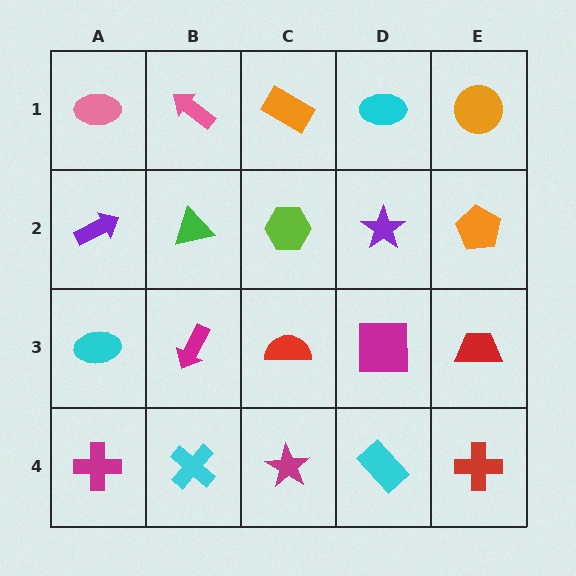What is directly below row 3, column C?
A magenta star.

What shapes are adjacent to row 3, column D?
A purple star (row 2, column D), a cyan rectangle (row 4, column D), a red semicircle (row 3, column C), a red trapezoid (row 3, column E).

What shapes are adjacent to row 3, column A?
A purple arrow (row 2, column A), a magenta cross (row 4, column A), a magenta arrow (row 3, column B).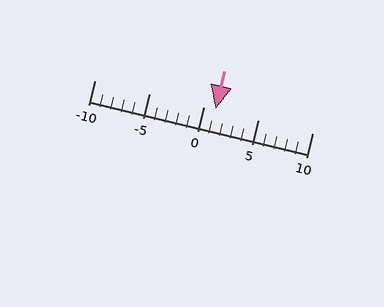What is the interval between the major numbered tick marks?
The major tick marks are spaced 5 units apart.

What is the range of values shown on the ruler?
The ruler shows values from -10 to 10.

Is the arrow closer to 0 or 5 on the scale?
The arrow is closer to 0.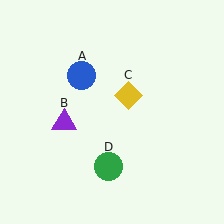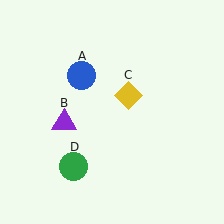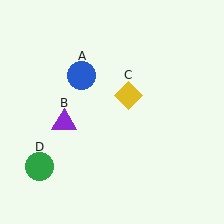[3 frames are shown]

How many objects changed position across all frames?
1 object changed position: green circle (object D).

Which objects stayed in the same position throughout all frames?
Blue circle (object A) and purple triangle (object B) and yellow diamond (object C) remained stationary.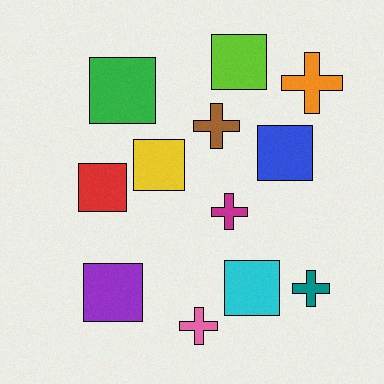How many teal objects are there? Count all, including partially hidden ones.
There is 1 teal object.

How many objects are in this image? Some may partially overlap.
There are 12 objects.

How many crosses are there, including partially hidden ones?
There are 5 crosses.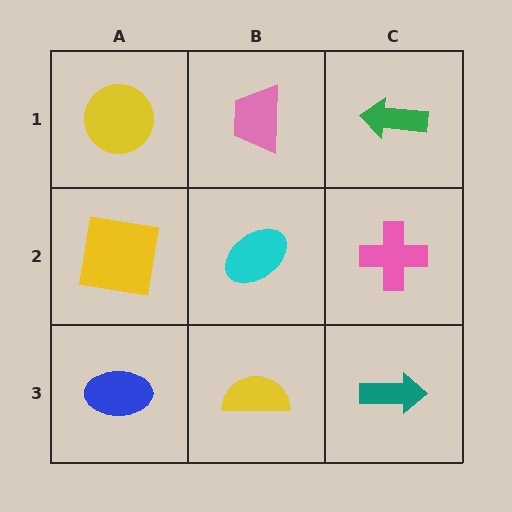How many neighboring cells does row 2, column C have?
3.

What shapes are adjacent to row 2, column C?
A green arrow (row 1, column C), a teal arrow (row 3, column C), a cyan ellipse (row 2, column B).